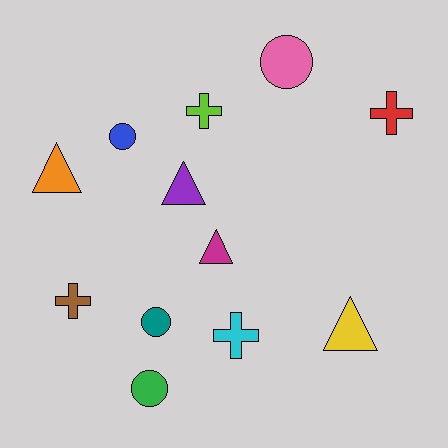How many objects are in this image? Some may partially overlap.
There are 12 objects.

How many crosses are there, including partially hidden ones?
There are 4 crosses.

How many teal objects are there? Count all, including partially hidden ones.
There is 1 teal object.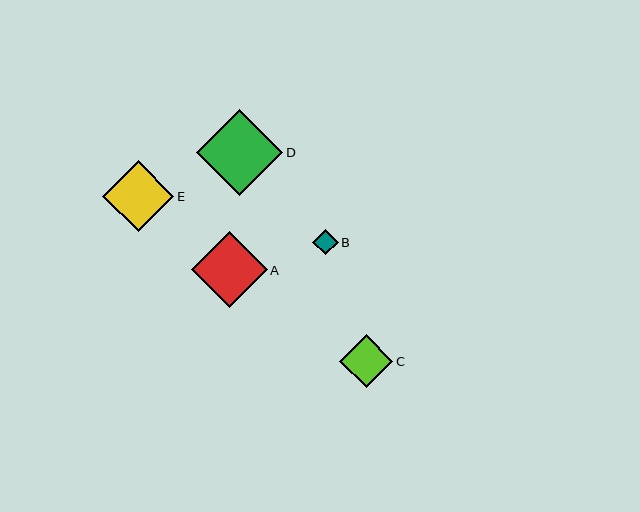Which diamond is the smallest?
Diamond B is the smallest with a size of approximately 26 pixels.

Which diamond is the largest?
Diamond D is the largest with a size of approximately 86 pixels.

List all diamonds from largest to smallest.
From largest to smallest: D, A, E, C, B.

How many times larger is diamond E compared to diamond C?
Diamond E is approximately 1.3 times the size of diamond C.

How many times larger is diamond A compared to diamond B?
Diamond A is approximately 3.0 times the size of diamond B.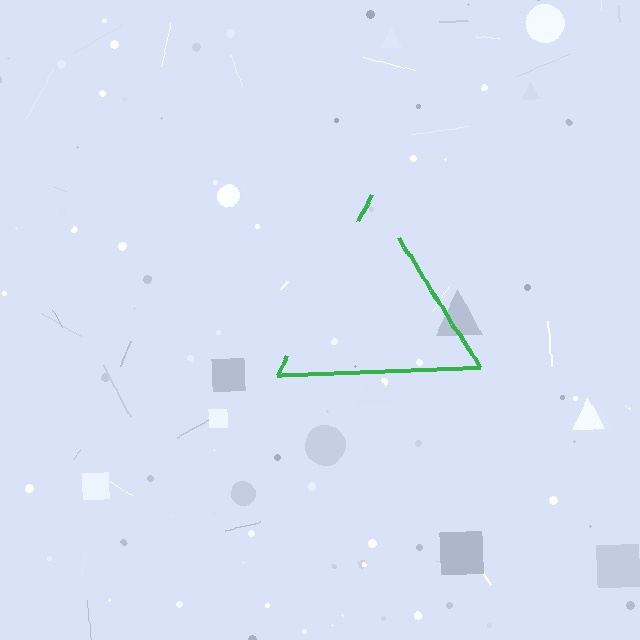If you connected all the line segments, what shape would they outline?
They would outline a triangle.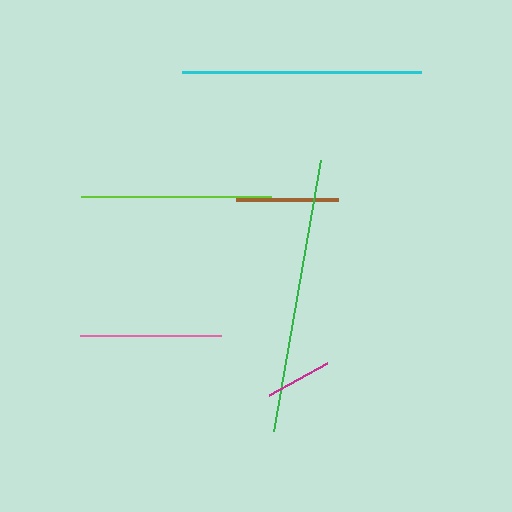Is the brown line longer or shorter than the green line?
The green line is longer than the brown line.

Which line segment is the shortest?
The magenta line is the shortest at approximately 67 pixels.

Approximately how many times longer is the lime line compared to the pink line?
The lime line is approximately 1.3 times the length of the pink line.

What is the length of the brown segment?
The brown segment is approximately 102 pixels long.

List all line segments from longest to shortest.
From longest to shortest: green, cyan, lime, pink, brown, magenta.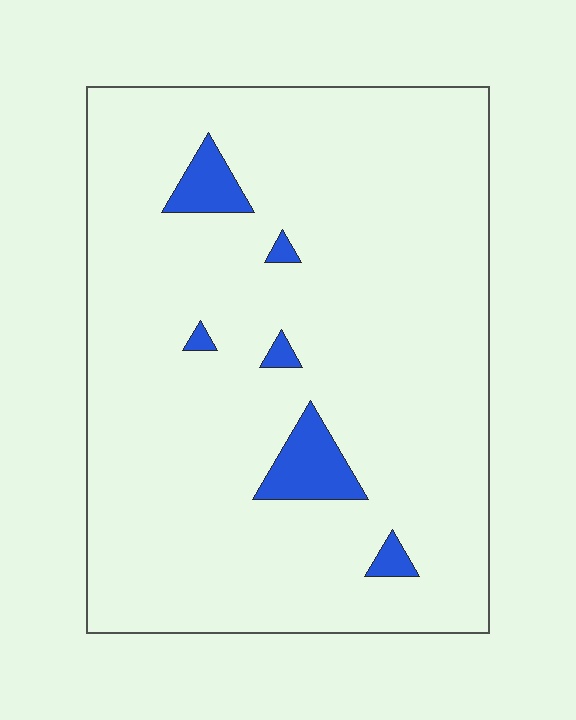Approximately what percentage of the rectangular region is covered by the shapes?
Approximately 5%.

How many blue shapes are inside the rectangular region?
6.